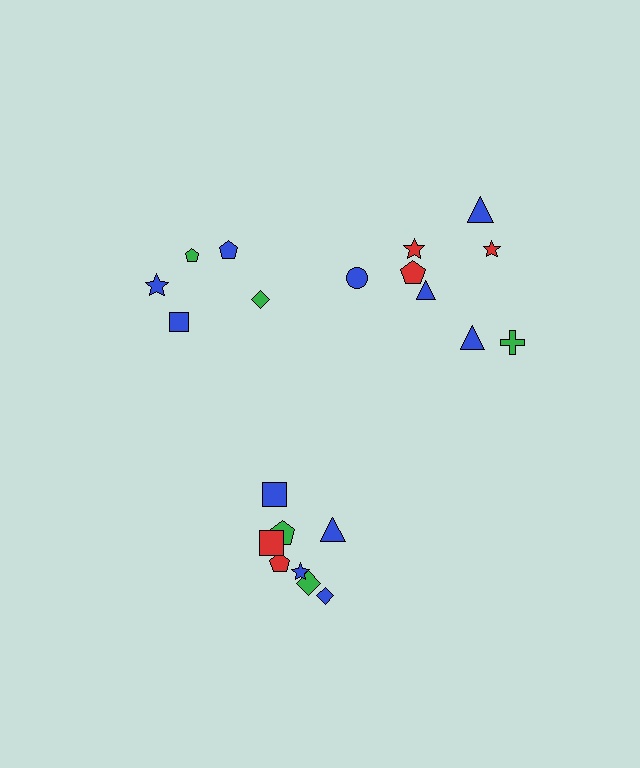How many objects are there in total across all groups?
There are 21 objects.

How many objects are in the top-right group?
There are 8 objects.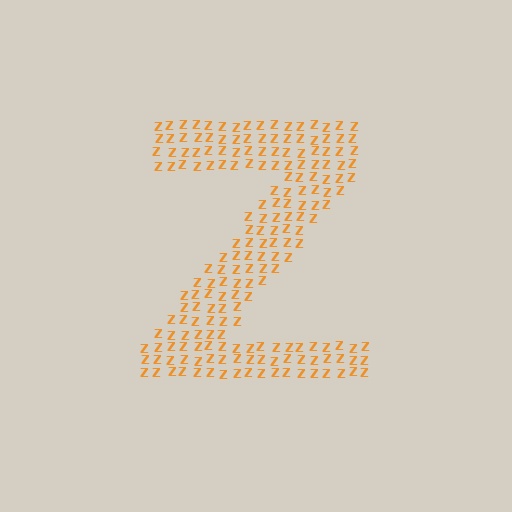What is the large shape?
The large shape is the letter Z.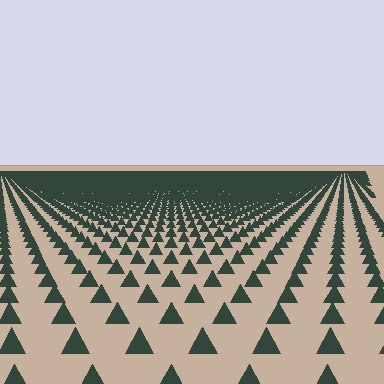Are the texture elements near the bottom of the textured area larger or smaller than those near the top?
Larger. Near the bottom, elements are closer to the viewer and appear at a bigger on-screen size.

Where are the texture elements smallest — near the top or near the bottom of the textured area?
Near the top.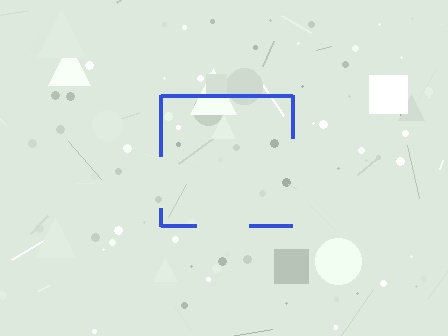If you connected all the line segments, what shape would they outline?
They would outline a square.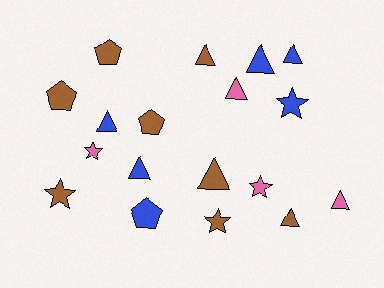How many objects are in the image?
There are 18 objects.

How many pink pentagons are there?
There are no pink pentagons.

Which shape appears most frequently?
Triangle, with 9 objects.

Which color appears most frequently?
Brown, with 8 objects.